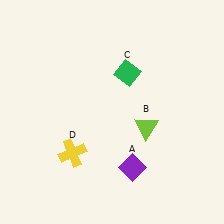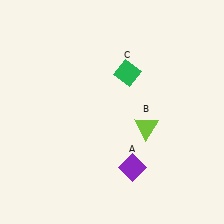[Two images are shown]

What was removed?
The yellow cross (D) was removed in Image 2.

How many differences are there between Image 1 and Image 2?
There is 1 difference between the two images.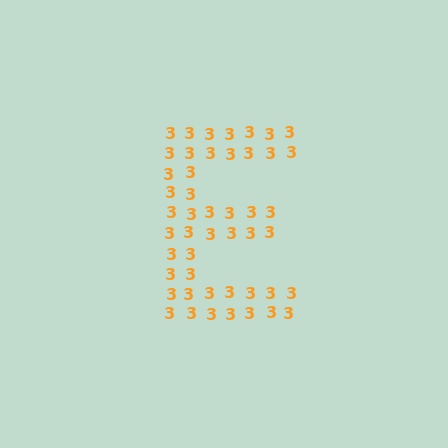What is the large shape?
The large shape is the letter E.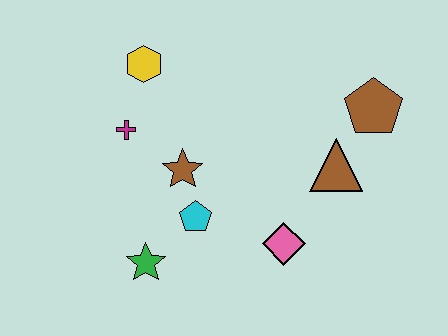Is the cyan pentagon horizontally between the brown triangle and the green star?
Yes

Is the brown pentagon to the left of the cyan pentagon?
No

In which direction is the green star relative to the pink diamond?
The green star is to the left of the pink diamond.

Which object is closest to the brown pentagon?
The brown triangle is closest to the brown pentagon.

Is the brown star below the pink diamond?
No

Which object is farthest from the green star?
The brown pentagon is farthest from the green star.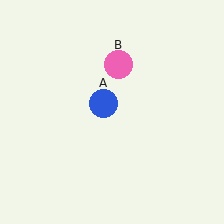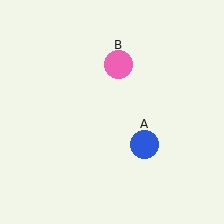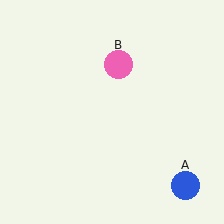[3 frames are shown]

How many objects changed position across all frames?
1 object changed position: blue circle (object A).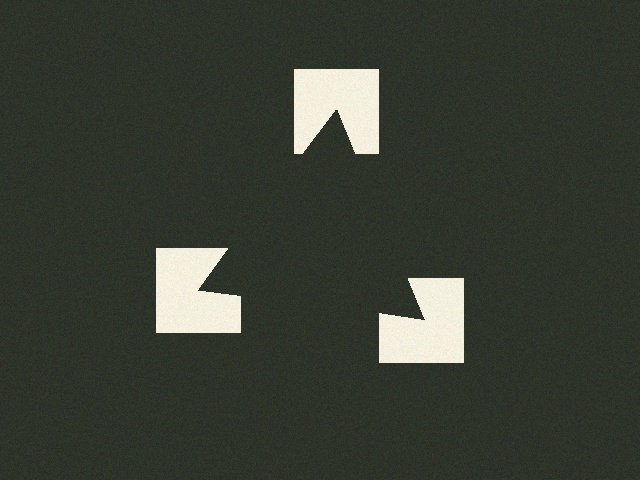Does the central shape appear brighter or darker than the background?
It typically appears slightly darker than the background, even though no actual brightness change is drawn.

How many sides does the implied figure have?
3 sides.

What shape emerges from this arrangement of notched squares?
An illusory triangle — its edges are inferred from the aligned wedge cuts in the notched squares, not physically drawn.